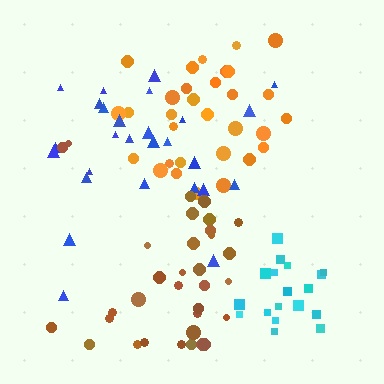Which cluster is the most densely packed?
Cyan.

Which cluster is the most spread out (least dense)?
Blue.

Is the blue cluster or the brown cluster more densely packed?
Brown.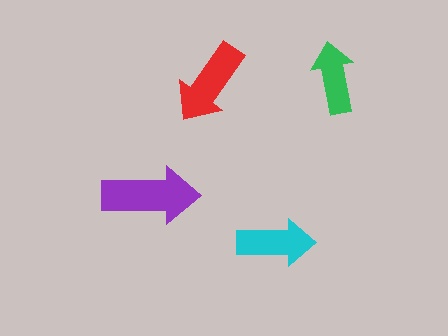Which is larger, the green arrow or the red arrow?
The red one.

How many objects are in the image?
There are 4 objects in the image.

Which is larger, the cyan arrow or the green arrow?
The cyan one.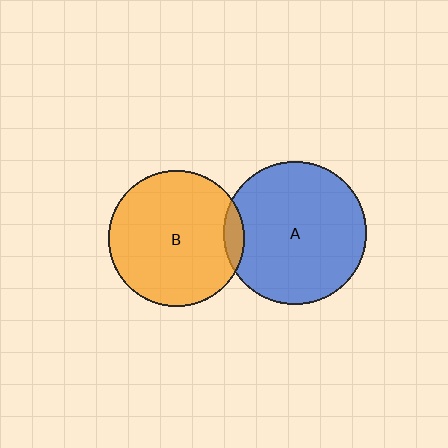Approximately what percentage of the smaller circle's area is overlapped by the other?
Approximately 5%.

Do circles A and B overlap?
Yes.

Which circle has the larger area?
Circle A (blue).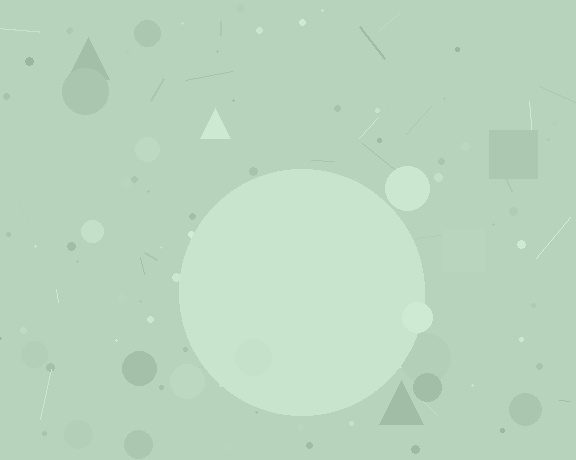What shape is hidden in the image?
A circle is hidden in the image.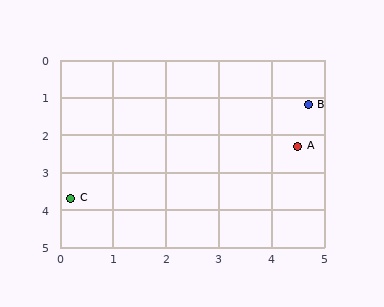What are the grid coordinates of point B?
Point B is at approximately (4.7, 1.2).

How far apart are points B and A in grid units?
Points B and A are about 1.1 grid units apart.